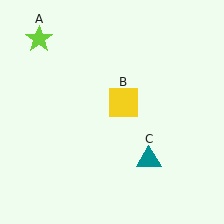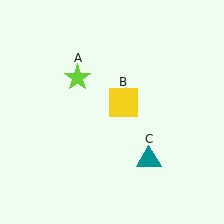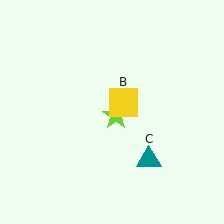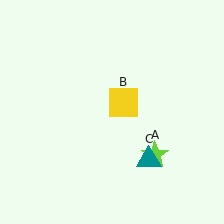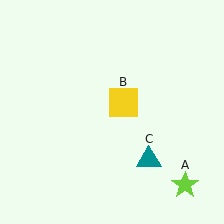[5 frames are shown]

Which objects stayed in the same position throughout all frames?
Yellow square (object B) and teal triangle (object C) remained stationary.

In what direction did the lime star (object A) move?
The lime star (object A) moved down and to the right.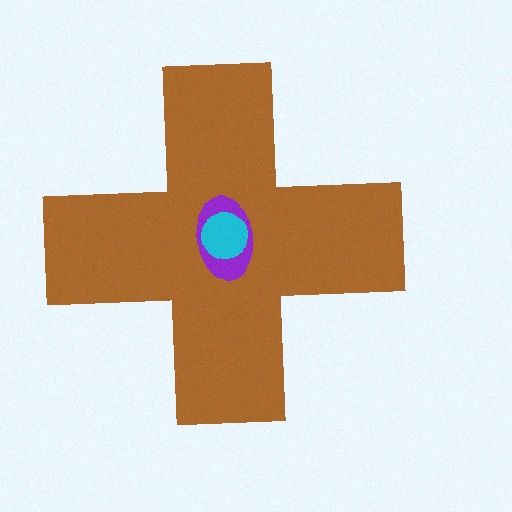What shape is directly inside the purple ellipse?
The cyan circle.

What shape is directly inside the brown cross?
The purple ellipse.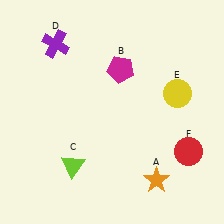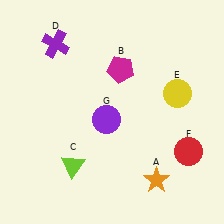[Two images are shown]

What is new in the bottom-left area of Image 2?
A purple circle (G) was added in the bottom-left area of Image 2.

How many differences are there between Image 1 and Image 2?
There is 1 difference between the two images.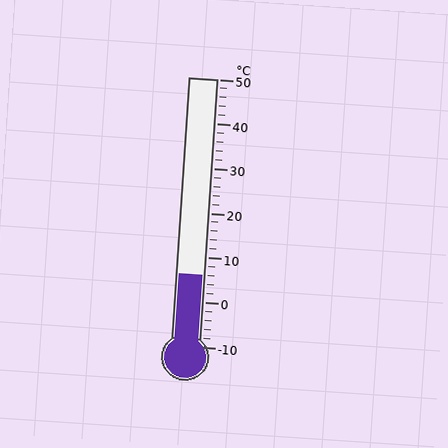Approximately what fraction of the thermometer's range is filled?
The thermometer is filled to approximately 25% of its range.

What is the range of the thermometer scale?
The thermometer scale ranges from -10°C to 50°C.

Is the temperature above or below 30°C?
The temperature is below 30°C.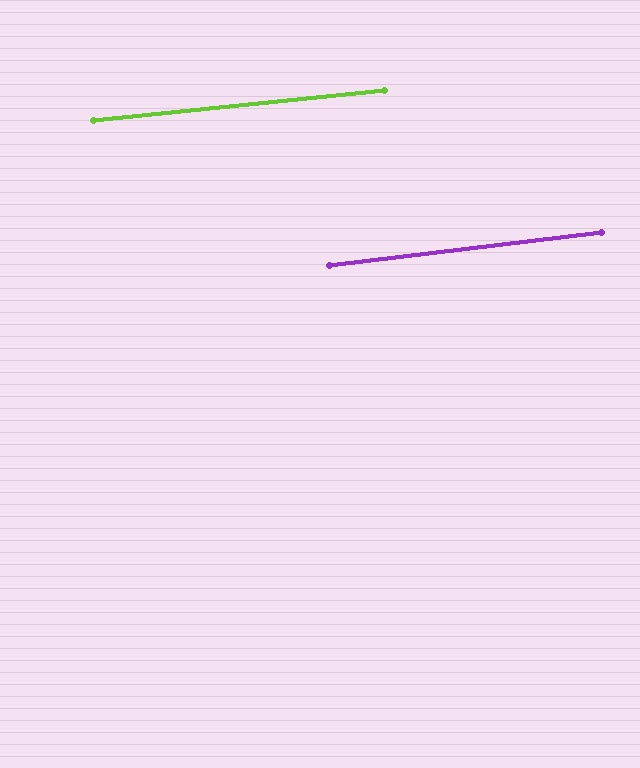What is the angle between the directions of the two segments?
Approximately 1 degree.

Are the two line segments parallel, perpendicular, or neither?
Parallel — their directions differ by only 1.1°.